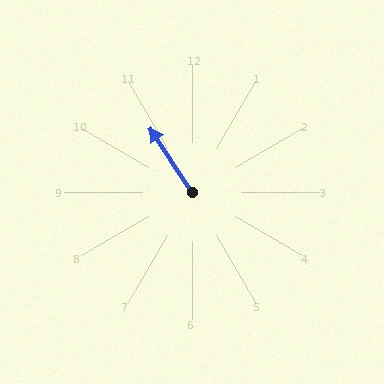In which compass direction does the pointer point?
Northwest.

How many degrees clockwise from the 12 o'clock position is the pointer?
Approximately 327 degrees.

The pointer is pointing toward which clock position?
Roughly 11 o'clock.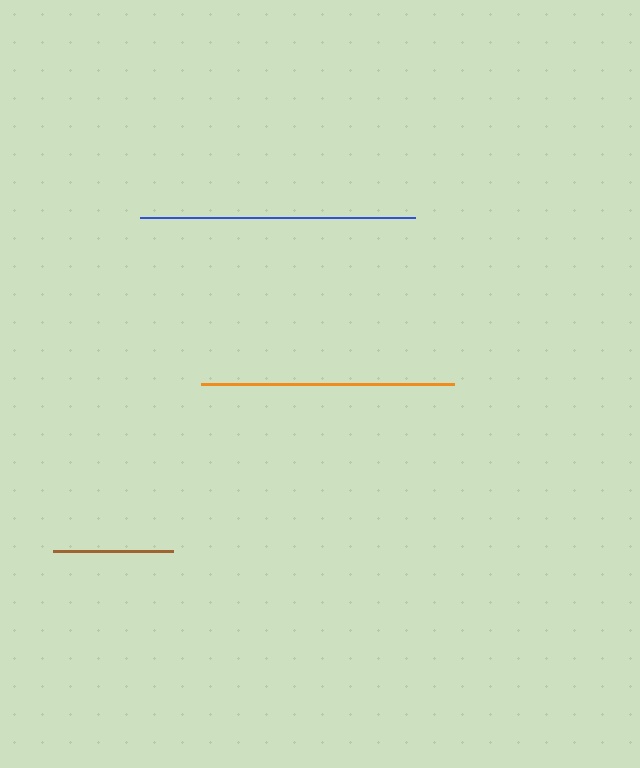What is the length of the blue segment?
The blue segment is approximately 275 pixels long.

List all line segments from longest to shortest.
From longest to shortest: blue, orange, brown.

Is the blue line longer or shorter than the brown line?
The blue line is longer than the brown line.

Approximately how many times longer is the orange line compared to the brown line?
The orange line is approximately 2.1 times the length of the brown line.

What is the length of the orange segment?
The orange segment is approximately 253 pixels long.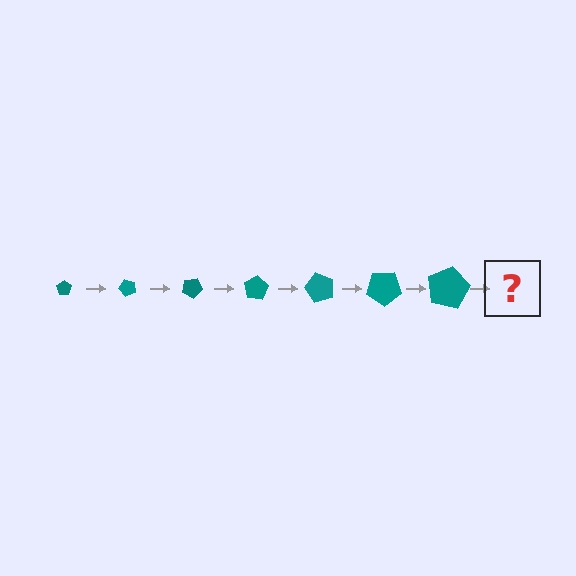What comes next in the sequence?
The next element should be a pentagon, larger than the previous one and rotated 350 degrees from the start.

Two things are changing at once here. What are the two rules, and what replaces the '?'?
The two rules are that the pentagon grows larger each step and it rotates 50 degrees each step. The '?' should be a pentagon, larger than the previous one and rotated 350 degrees from the start.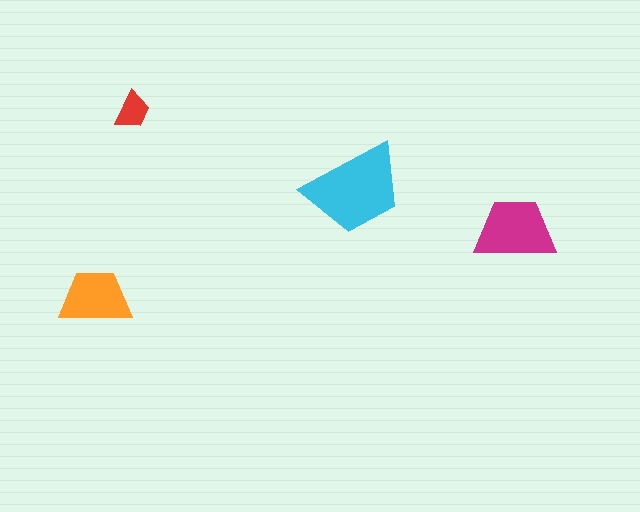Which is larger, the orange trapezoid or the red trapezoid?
The orange one.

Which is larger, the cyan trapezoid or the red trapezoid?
The cyan one.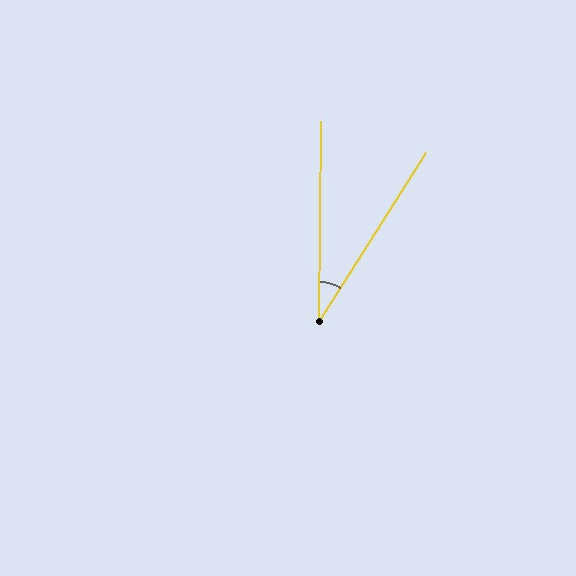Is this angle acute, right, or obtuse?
It is acute.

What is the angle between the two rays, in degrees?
Approximately 32 degrees.